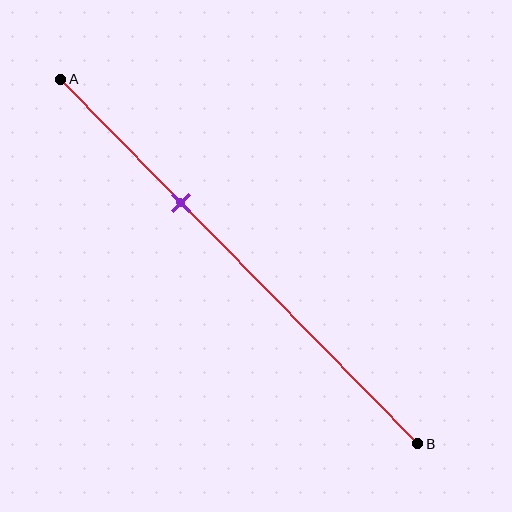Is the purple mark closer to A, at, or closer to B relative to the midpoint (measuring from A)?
The purple mark is closer to point A than the midpoint of segment AB.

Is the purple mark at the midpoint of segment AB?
No, the mark is at about 35% from A, not at the 50% midpoint.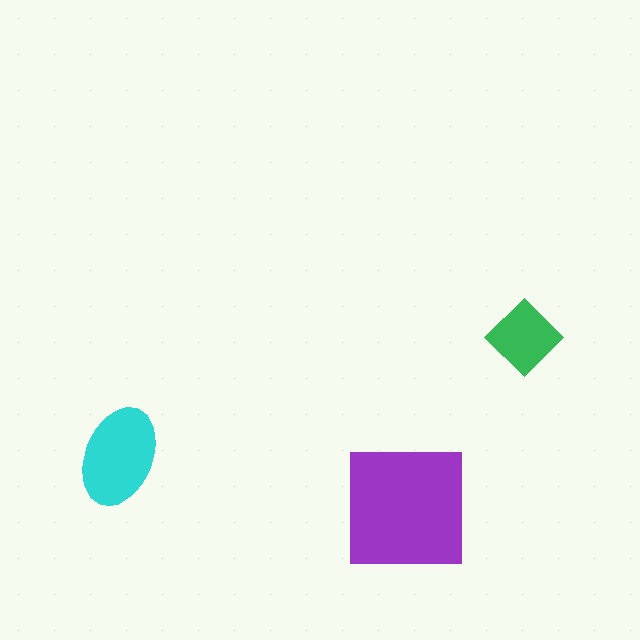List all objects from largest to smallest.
The purple square, the cyan ellipse, the green diamond.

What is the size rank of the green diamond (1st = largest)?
3rd.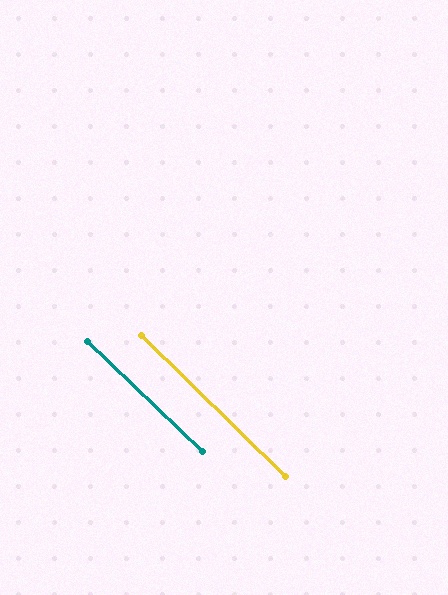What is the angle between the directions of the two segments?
Approximately 1 degree.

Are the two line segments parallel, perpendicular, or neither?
Parallel — their directions differ by only 0.5°.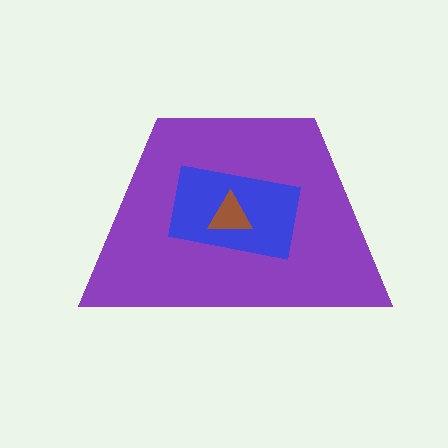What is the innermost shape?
The brown triangle.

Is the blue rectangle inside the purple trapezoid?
Yes.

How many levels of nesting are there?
3.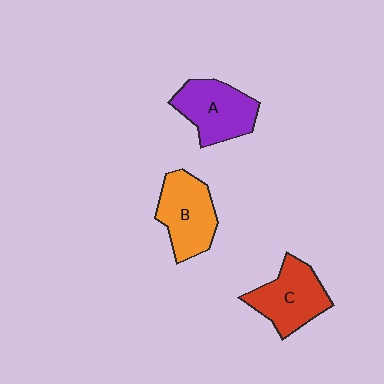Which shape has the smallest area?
Shape C (red).